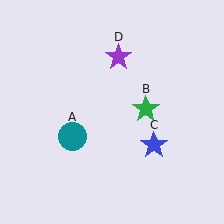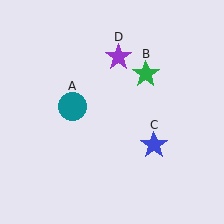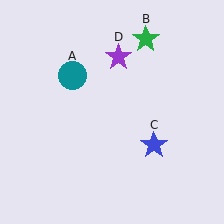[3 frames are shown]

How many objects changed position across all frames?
2 objects changed position: teal circle (object A), green star (object B).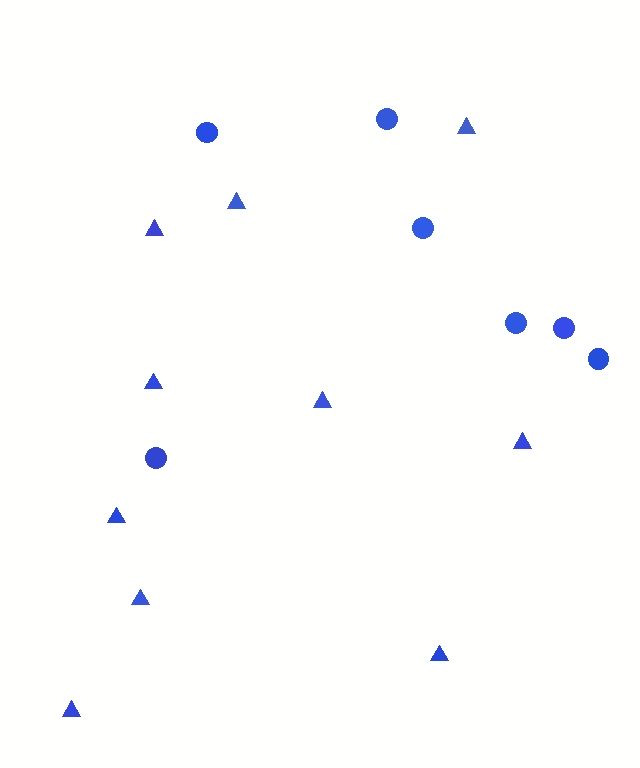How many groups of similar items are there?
There are 2 groups: one group of triangles (10) and one group of circles (7).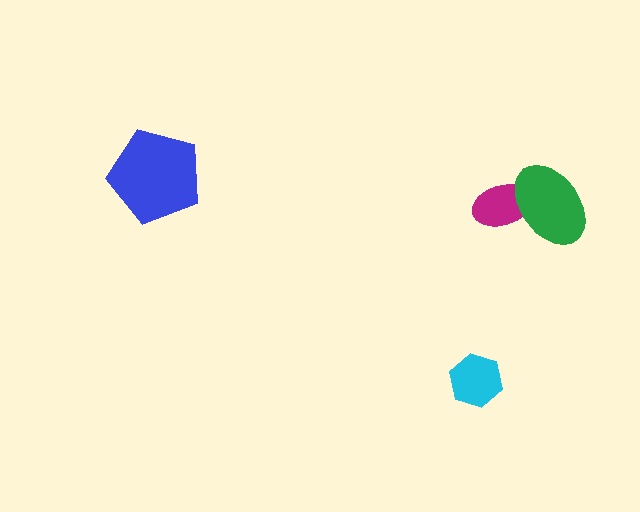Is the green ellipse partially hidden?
No, no other shape covers it.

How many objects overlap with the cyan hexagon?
0 objects overlap with the cyan hexagon.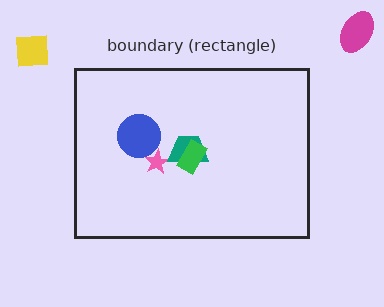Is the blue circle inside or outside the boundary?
Inside.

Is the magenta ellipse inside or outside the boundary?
Outside.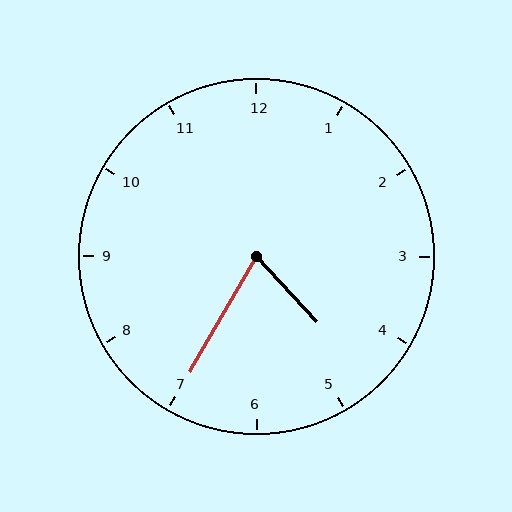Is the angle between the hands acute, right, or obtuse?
It is acute.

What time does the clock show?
4:35.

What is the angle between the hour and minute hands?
Approximately 72 degrees.